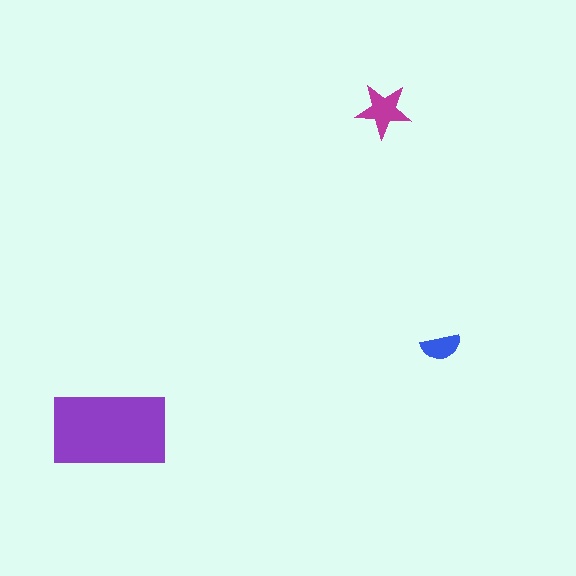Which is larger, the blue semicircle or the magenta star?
The magenta star.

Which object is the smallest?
The blue semicircle.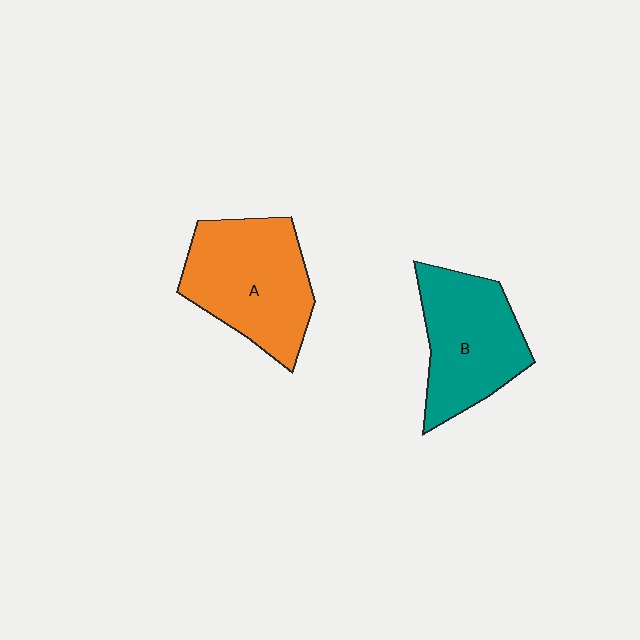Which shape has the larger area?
Shape A (orange).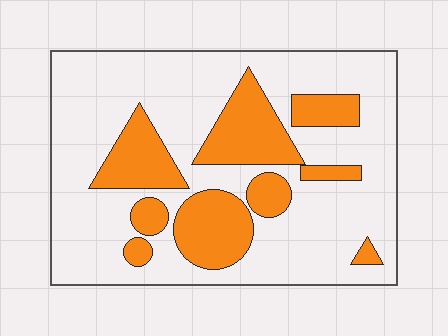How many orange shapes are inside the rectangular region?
9.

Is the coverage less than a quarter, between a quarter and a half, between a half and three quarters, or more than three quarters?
Between a quarter and a half.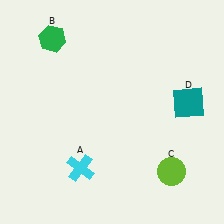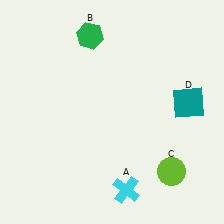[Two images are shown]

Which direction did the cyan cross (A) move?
The cyan cross (A) moved right.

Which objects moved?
The objects that moved are: the cyan cross (A), the green hexagon (B).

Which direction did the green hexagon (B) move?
The green hexagon (B) moved right.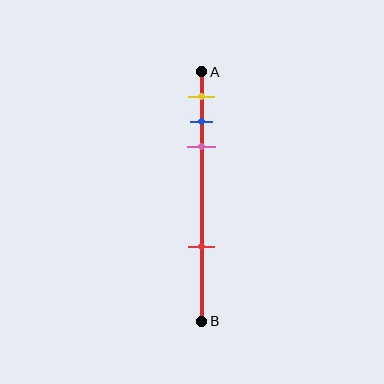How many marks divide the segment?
There are 4 marks dividing the segment.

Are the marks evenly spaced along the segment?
No, the marks are not evenly spaced.